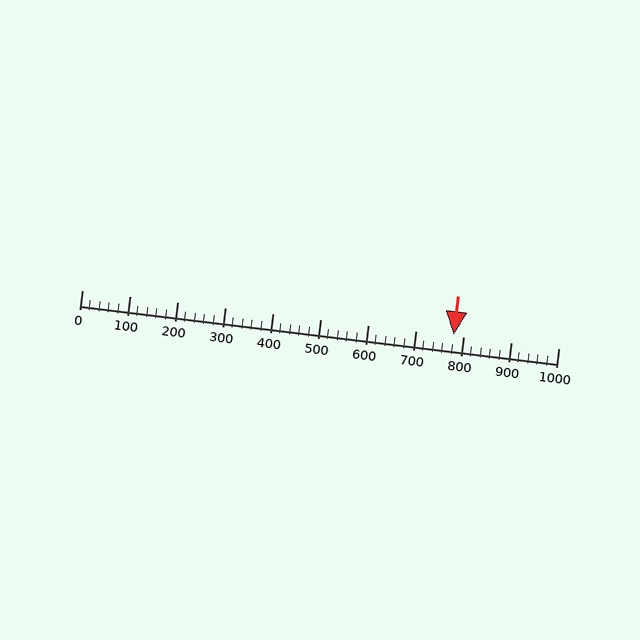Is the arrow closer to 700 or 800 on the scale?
The arrow is closer to 800.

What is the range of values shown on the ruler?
The ruler shows values from 0 to 1000.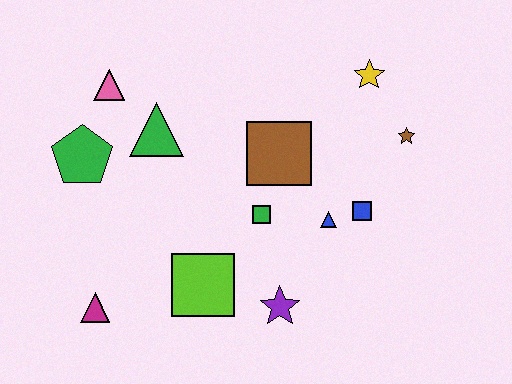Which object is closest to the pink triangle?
The green triangle is closest to the pink triangle.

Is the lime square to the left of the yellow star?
Yes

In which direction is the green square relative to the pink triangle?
The green square is to the right of the pink triangle.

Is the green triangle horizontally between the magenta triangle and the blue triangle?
Yes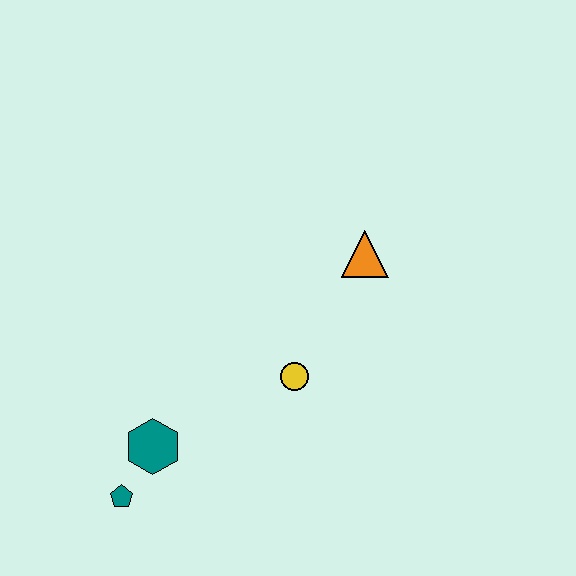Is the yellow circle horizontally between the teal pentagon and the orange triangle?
Yes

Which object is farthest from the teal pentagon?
The orange triangle is farthest from the teal pentagon.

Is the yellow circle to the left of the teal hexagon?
No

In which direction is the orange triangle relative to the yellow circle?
The orange triangle is above the yellow circle.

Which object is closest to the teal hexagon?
The teal pentagon is closest to the teal hexagon.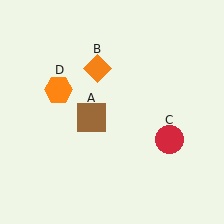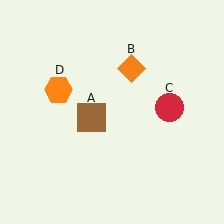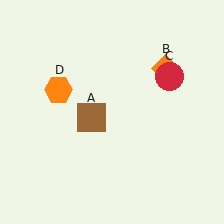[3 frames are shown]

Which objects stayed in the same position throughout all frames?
Brown square (object A) and orange hexagon (object D) remained stationary.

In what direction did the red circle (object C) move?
The red circle (object C) moved up.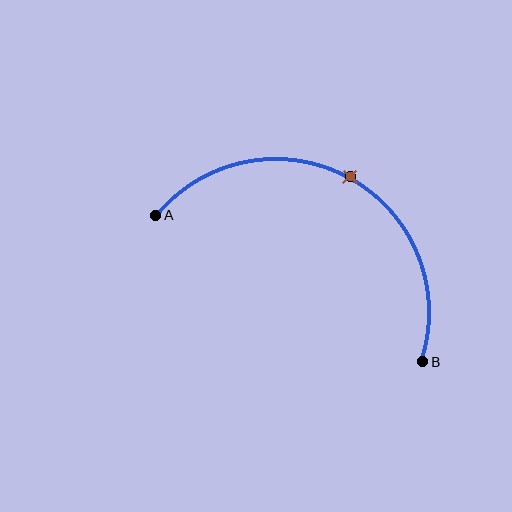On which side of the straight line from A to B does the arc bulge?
The arc bulges above the straight line connecting A and B.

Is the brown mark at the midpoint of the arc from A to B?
Yes. The brown mark lies on the arc at equal arc-length from both A and B — it is the arc midpoint.